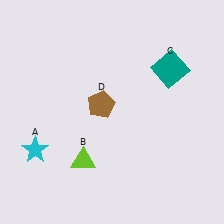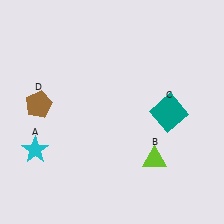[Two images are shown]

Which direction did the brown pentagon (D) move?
The brown pentagon (D) moved left.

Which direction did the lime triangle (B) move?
The lime triangle (B) moved right.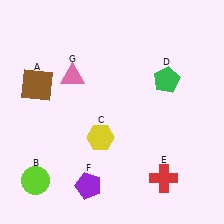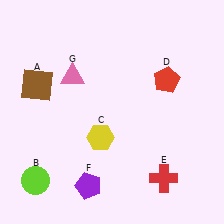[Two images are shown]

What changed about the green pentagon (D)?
In Image 1, D is green. In Image 2, it changed to red.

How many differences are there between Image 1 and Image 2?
There is 1 difference between the two images.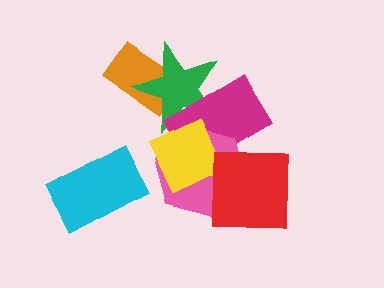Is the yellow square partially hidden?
No, no other shape covers it.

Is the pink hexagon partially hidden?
Yes, it is partially covered by another shape.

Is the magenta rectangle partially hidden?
Yes, it is partially covered by another shape.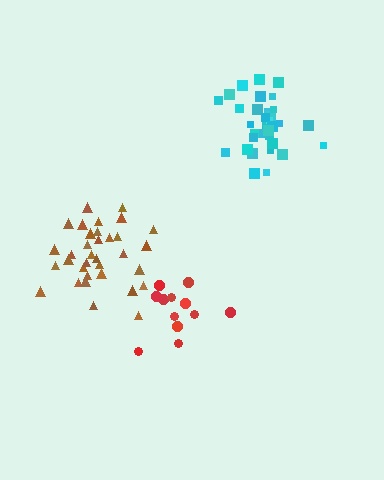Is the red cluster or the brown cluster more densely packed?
Brown.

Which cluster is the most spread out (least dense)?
Red.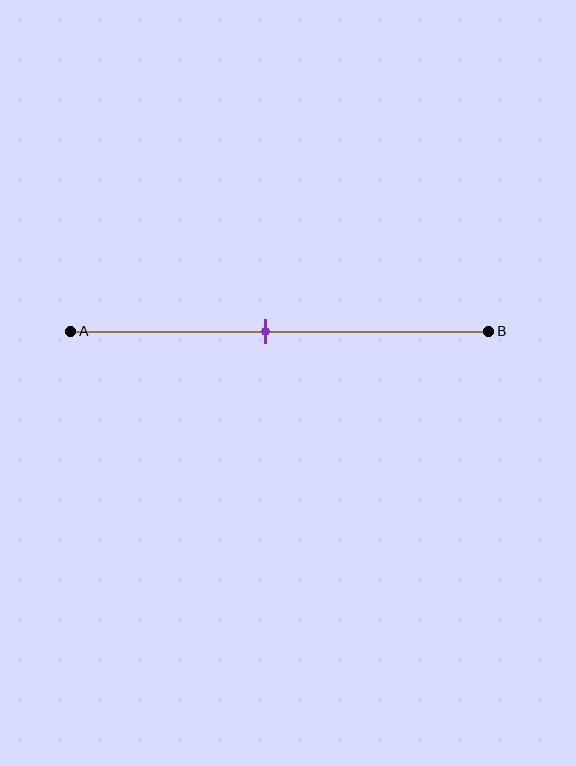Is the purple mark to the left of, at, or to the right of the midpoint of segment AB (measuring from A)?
The purple mark is to the left of the midpoint of segment AB.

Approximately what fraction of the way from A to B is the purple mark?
The purple mark is approximately 45% of the way from A to B.